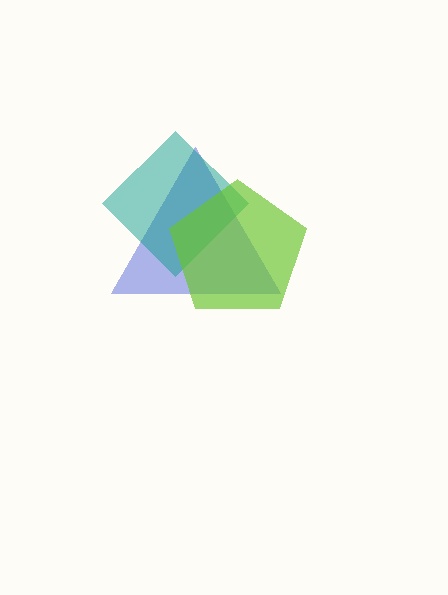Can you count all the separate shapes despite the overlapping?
Yes, there are 3 separate shapes.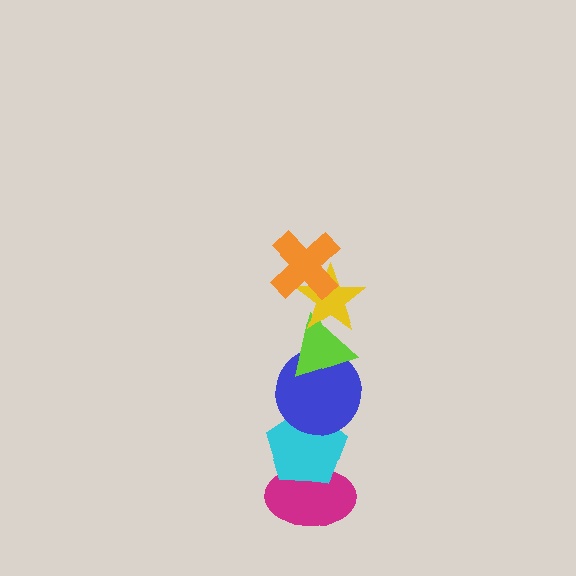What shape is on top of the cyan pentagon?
The blue circle is on top of the cyan pentagon.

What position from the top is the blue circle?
The blue circle is 4th from the top.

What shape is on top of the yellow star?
The orange cross is on top of the yellow star.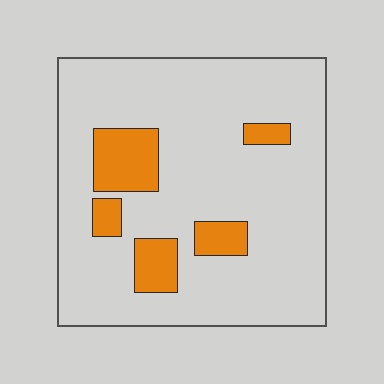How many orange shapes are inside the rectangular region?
5.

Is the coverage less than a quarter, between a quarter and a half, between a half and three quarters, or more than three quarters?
Less than a quarter.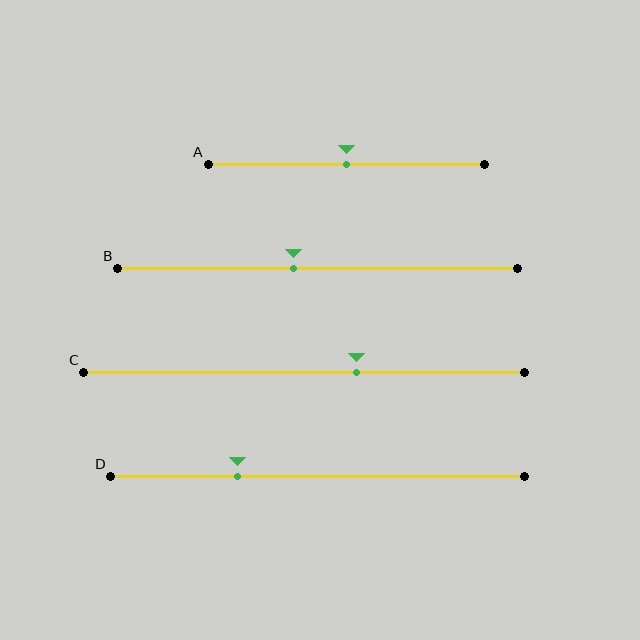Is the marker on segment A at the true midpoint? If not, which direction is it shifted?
Yes, the marker on segment A is at the true midpoint.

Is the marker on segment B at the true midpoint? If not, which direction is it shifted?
No, the marker on segment B is shifted to the left by about 6% of the segment length.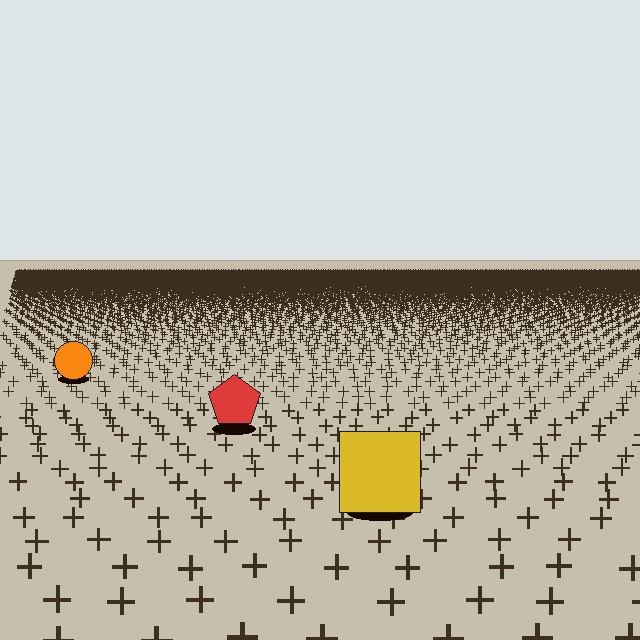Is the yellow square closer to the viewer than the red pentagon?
Yes. The yellow square is closer — you can tell from the texture gradient: the ground texture is coarser near it.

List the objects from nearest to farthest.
From nearest to farthest: the yellow square, the red pentagon, the orange circle.